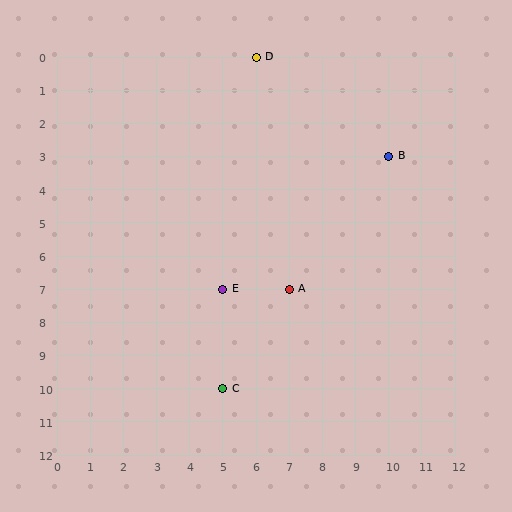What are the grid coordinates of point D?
Point D is at grid coordinates (6, 0).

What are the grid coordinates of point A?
Point A is at grid coordinates (7, 7).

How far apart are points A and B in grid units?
Points A and B are 3 columns and 4 rows apart (about 5.0 grid units diagonally).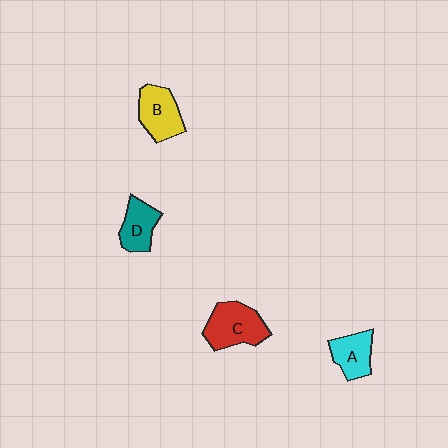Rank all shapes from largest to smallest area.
From largest to smallest: C (red), B (yellow), A (cyan), D (teal).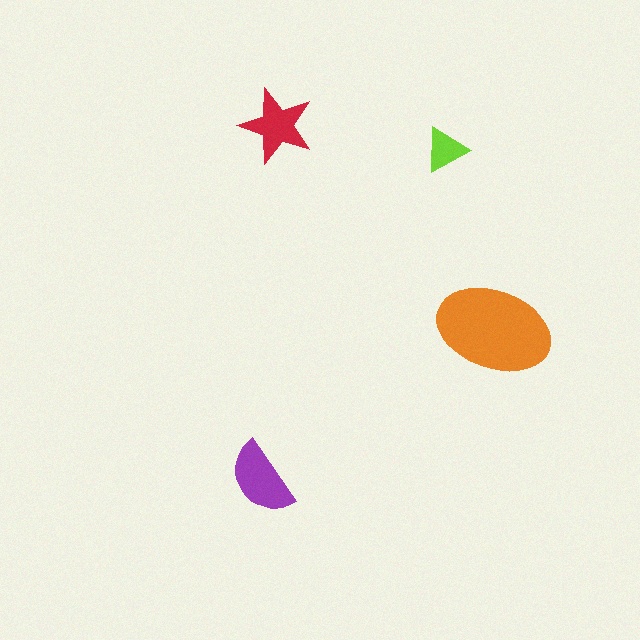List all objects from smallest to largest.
The lime triangle, the red star, the purple semicircle, the orange ellipse.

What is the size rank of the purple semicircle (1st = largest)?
2nd.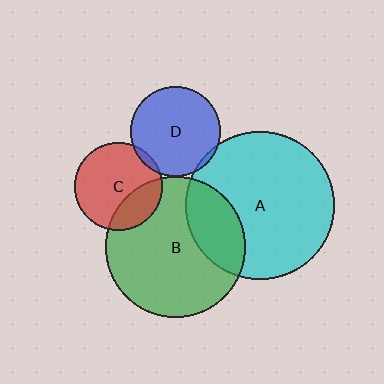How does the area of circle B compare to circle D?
Approximately 2.5 times.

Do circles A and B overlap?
Yes.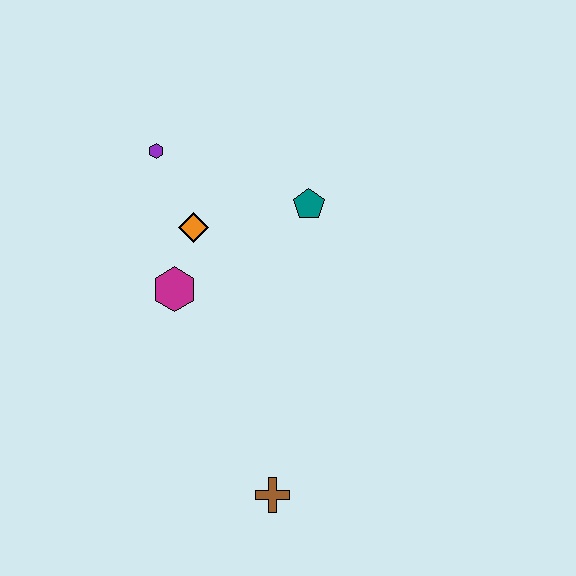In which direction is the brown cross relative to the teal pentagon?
The brown cross is below the teal pentagon.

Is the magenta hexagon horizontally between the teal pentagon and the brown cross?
No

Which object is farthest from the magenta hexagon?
The brown cross is farthest from the magenta hexagon.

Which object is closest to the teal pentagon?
The orange diamond is closest to the teal pentagon.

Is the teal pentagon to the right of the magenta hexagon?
Yes